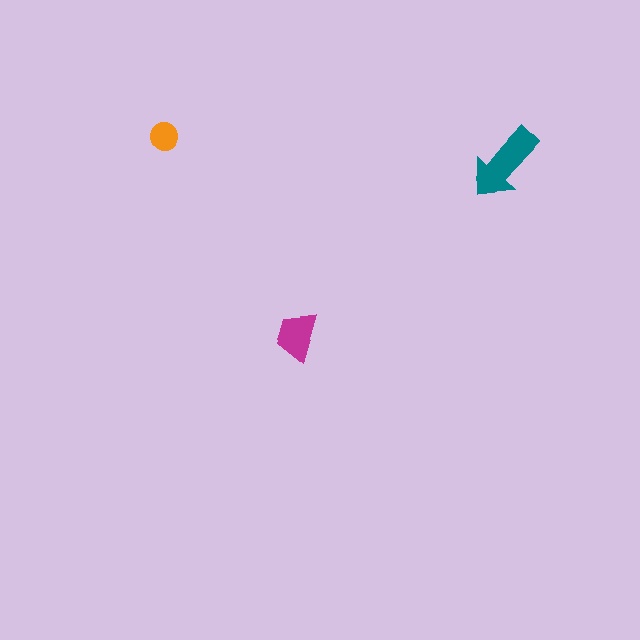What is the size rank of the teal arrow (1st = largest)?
1st.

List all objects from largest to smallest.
The teal arrow, the magenta trapezoid, the orange circle.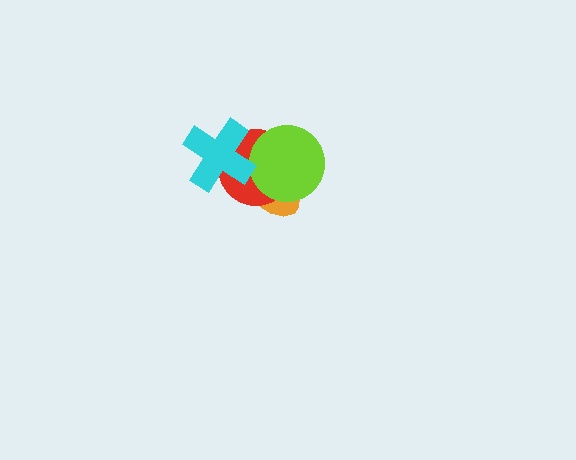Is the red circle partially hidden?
Yes, it is partially covered by another shape.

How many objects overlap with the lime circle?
2 objects overlap with the lime circle.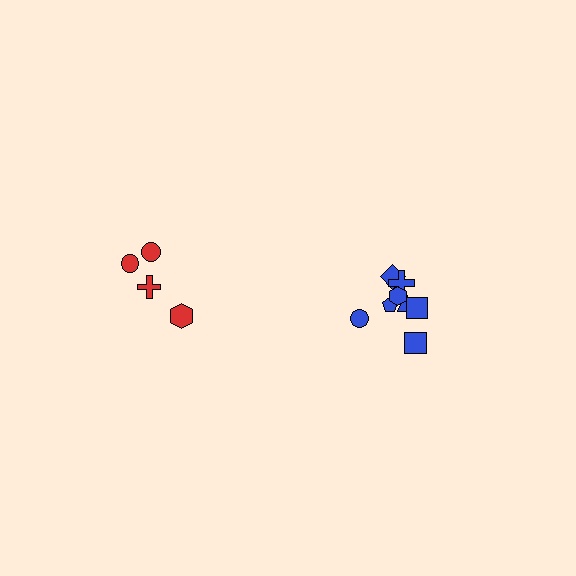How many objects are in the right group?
There are 8 objects.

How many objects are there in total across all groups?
There are 12 objects.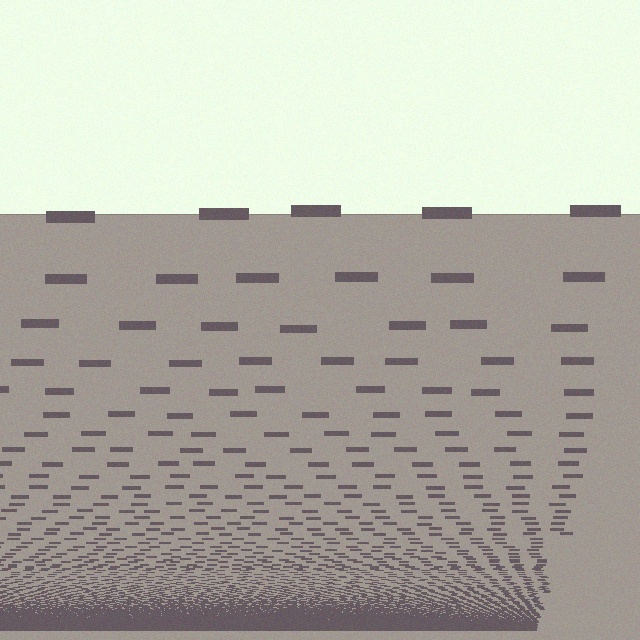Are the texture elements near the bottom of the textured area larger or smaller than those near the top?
Smaller. The gradient is inverted — elements near the bottom are smaller and denser.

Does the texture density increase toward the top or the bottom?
Density increases toward the bottom.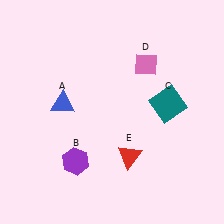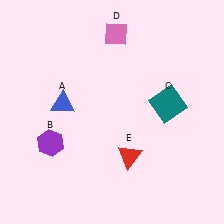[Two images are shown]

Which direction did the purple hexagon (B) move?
The purple hexagon (B) moved left.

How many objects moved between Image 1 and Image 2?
2 objects moved between the two images.